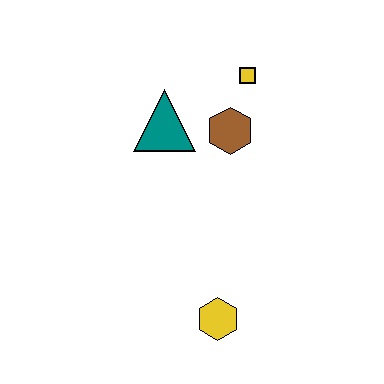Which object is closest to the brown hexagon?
The yellow square is closest to the brown hexagon.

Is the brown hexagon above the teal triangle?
No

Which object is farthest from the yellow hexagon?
The yellow square is farthest from the yellow hexagon.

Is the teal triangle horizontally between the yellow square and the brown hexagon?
No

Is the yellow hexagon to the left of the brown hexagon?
Yes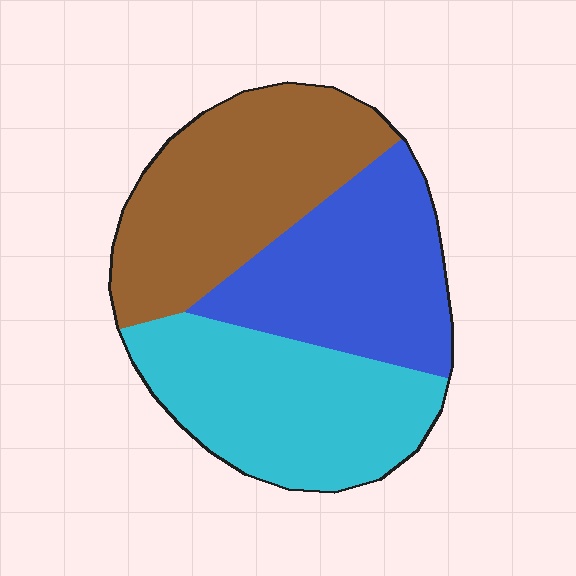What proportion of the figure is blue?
Blue covers 31% of the figure.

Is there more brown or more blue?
Brown.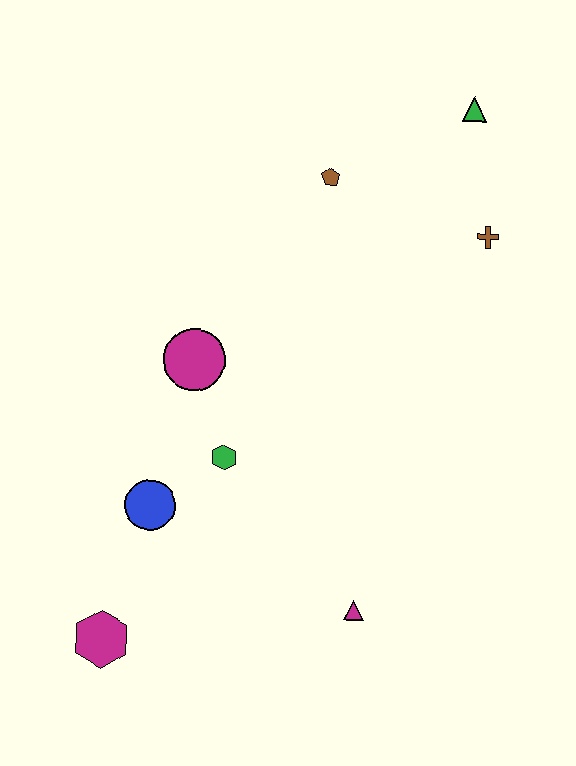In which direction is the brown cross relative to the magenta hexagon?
The brown cross is above the magenta hexagon.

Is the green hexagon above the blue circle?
Yes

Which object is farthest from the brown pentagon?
The magenta hexagon is farthest from the brown pentagon.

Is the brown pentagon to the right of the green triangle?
No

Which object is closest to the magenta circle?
The green hexagon is closest to the magenta circle.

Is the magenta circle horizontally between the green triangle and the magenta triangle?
No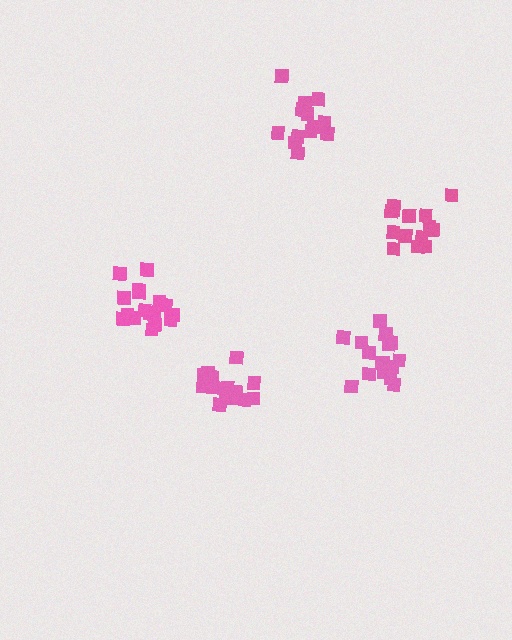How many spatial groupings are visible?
There are 5 spatial groupings.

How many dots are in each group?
Group 1: 14 dots, Group 2: 15 dots, Group 3: 17 dots, Group 4: 17 dots, Group 5: 16 dots (79 total).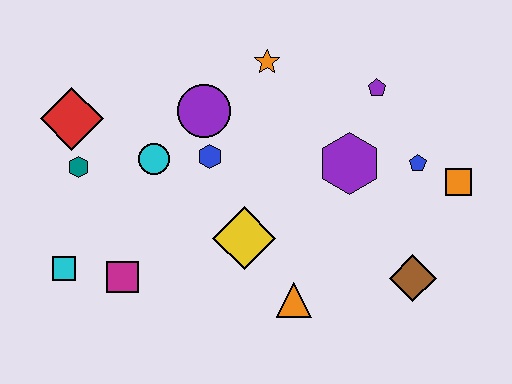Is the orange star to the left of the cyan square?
No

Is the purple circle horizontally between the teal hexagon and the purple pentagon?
Yes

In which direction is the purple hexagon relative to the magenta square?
The purple hexagon is to the right of the magenta square.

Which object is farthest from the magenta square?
The orange square is farthest from the magenta square.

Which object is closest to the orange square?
The blue pentagon is closest to the orange square.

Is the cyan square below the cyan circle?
Yes